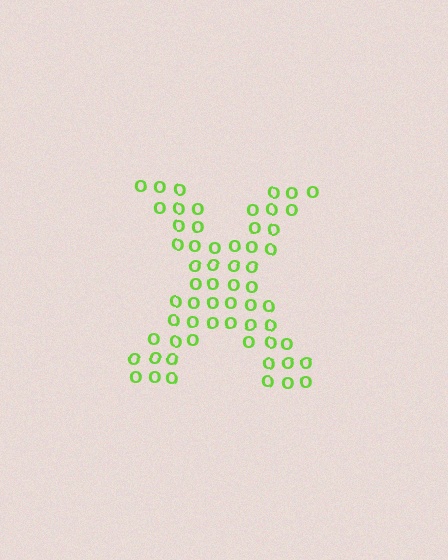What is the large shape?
The large shape is the letter X.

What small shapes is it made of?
It is made of small letter O's.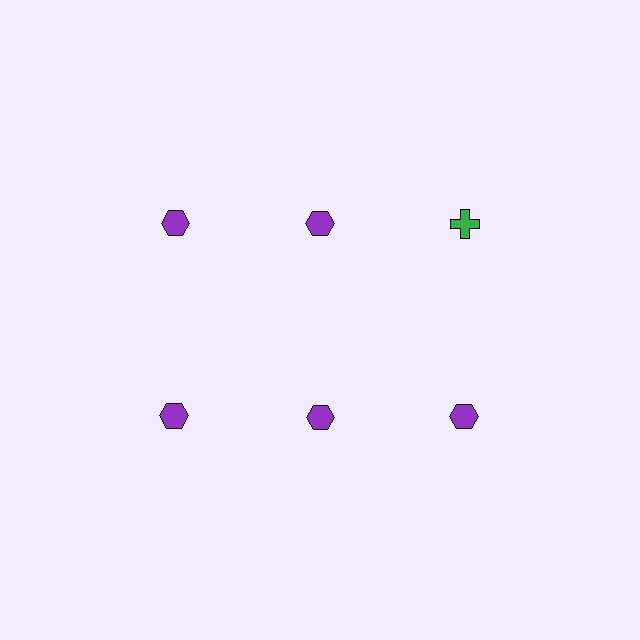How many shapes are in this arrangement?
There are 6 shapes arranged in a grid pattern.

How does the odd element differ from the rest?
It differs in both color (green instead of purple) and shape (cross instead of hexagon).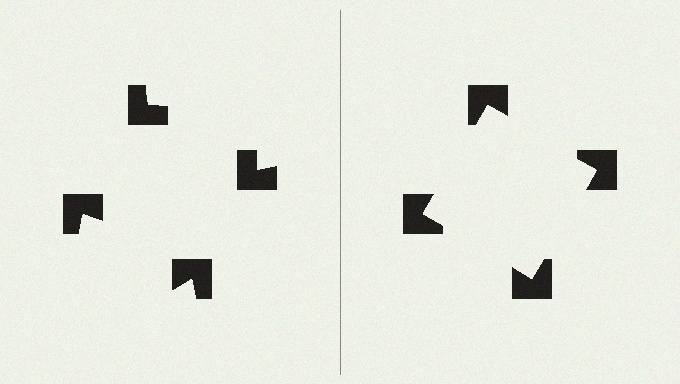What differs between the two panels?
The notched squares are positioned identically on both sides; only the wedge orientations differ. On the right they align to a square; on the left they are misaligned.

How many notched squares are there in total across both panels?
8 — 4 on each side.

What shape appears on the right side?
An illusory square.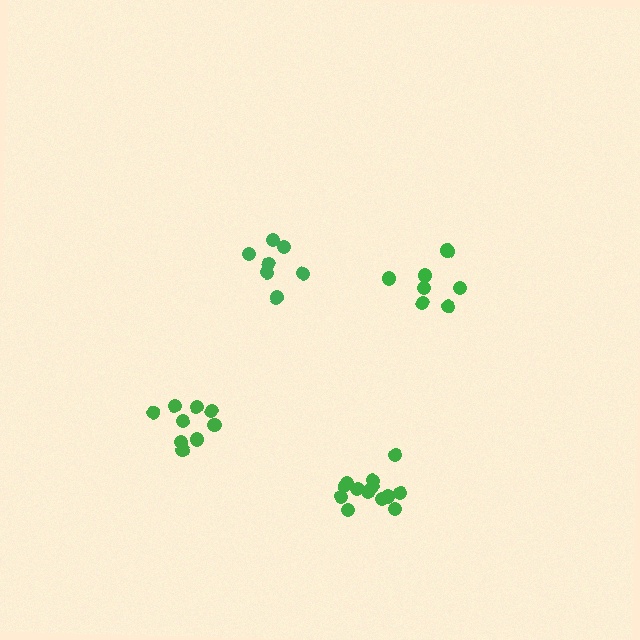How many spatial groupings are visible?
There are 4 spatial groupings.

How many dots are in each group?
Group 1: 7 dots, Group 2: 9 dots, Group 3: 7 dots, Group 4: 13 dots (36 total).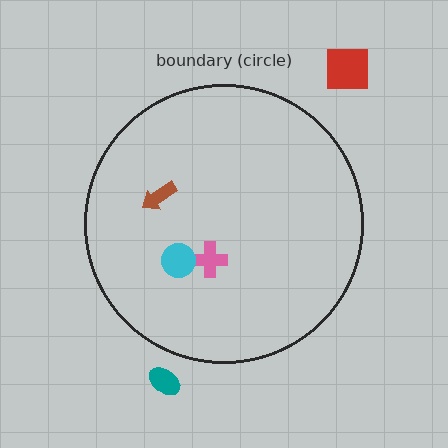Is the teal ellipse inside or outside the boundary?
Outside.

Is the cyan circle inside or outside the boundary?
Inside.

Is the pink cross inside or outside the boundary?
Inside.